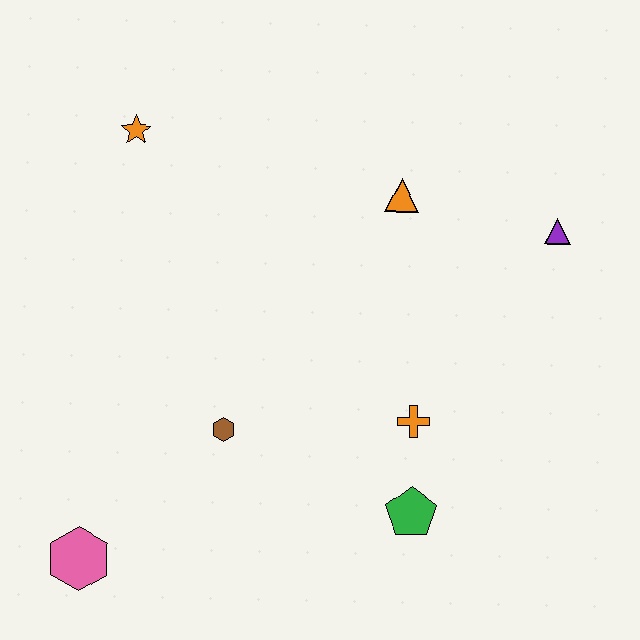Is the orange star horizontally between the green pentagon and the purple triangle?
No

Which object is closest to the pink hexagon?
The brown hexagon is closest to the pink hexagon.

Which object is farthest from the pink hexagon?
The purple triangle is farthest from the pink hexagon.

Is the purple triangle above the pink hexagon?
Yes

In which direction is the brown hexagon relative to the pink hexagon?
The brown hexagon is to the right of the pink hexagon.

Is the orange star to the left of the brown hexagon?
Yes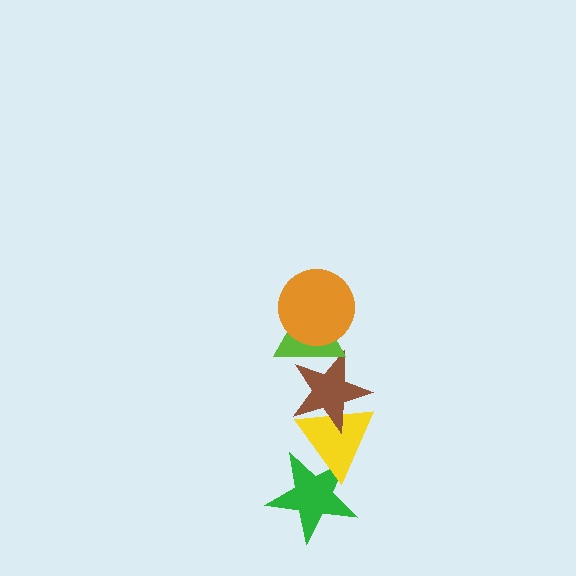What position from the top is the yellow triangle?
The yellow triangle is 4th from the top.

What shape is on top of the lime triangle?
The orange circle is on top of the lime triangle.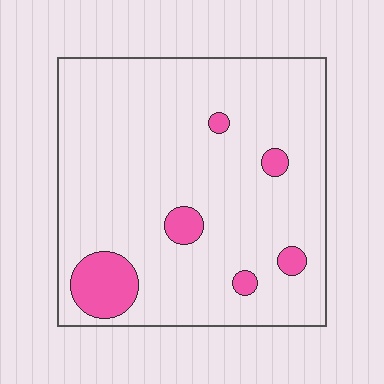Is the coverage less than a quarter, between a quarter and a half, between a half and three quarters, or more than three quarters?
Less than a quarter.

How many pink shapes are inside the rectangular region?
6.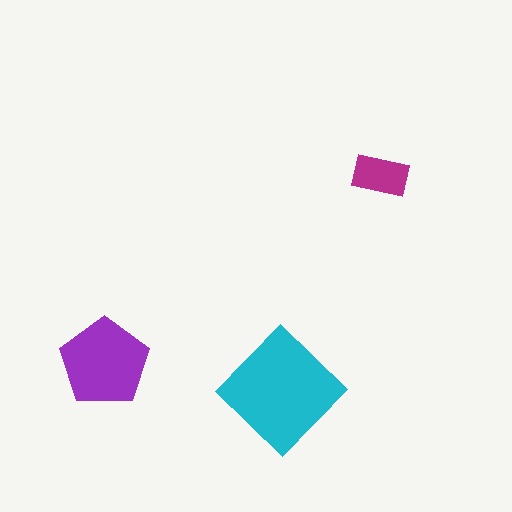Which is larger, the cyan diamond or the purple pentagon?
The cyan diamond.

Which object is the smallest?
The magenta rectangle.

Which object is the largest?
The cyan diamond.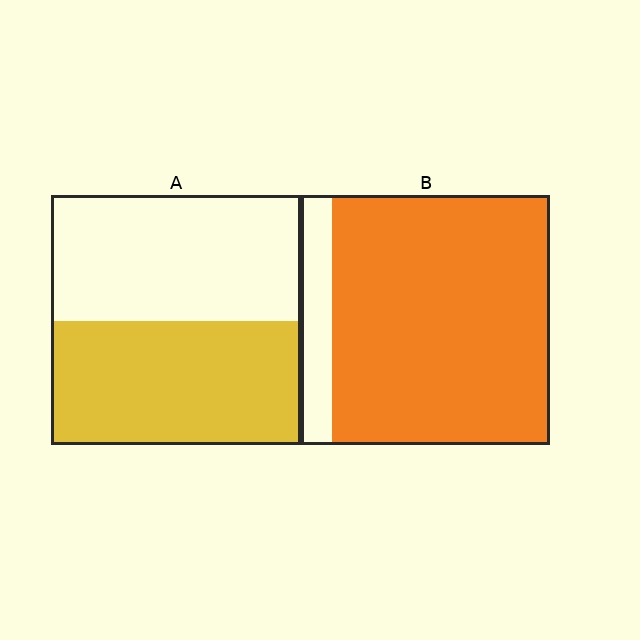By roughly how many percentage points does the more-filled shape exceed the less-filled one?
By roughly 40 percentage points (B over A).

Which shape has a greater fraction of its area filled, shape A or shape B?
Shape B.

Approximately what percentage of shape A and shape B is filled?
A is approximately 50% and B is approximately 90%.